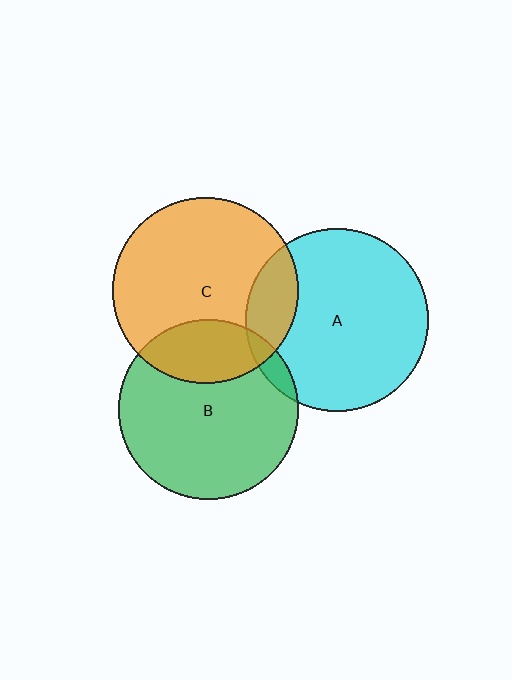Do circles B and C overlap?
Yes.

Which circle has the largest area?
Circle C (orange).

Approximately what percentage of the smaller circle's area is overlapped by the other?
Approximately 25%.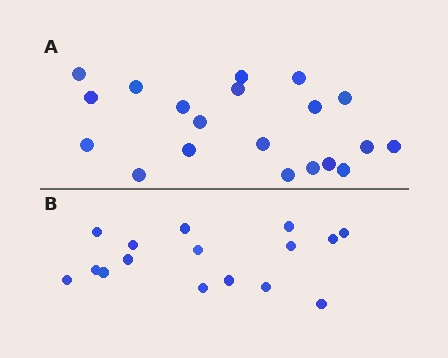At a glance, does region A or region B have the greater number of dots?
Region A (the top region) has more dots.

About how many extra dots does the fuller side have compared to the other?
Region A has about 4 more dots than region B.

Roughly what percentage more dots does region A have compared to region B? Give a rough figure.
About 25% more.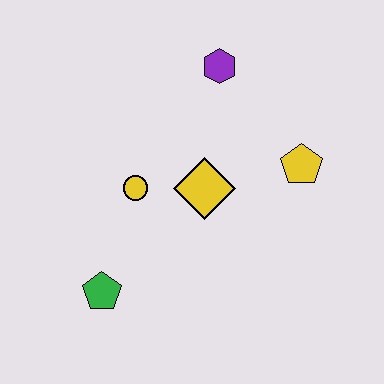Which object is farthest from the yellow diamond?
The green pentagon is farthest from the yellow diamond.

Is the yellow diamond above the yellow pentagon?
No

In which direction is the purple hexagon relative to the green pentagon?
The purple hexagon is above the green pentagon.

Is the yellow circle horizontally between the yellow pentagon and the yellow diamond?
No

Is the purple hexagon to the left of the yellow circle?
No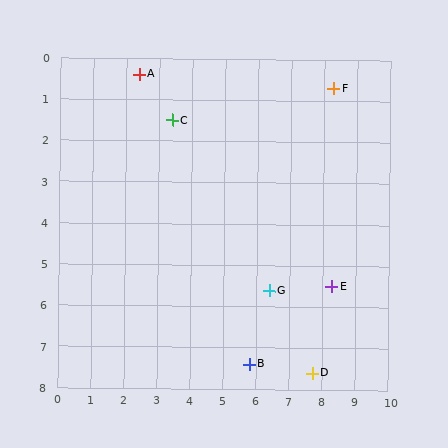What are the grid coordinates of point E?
Point E is at approximately (8.3, 5.5).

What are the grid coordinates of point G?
Point G is at approximately (6.4, 5.6).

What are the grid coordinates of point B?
Point B is at approximately (5.8, 7.4).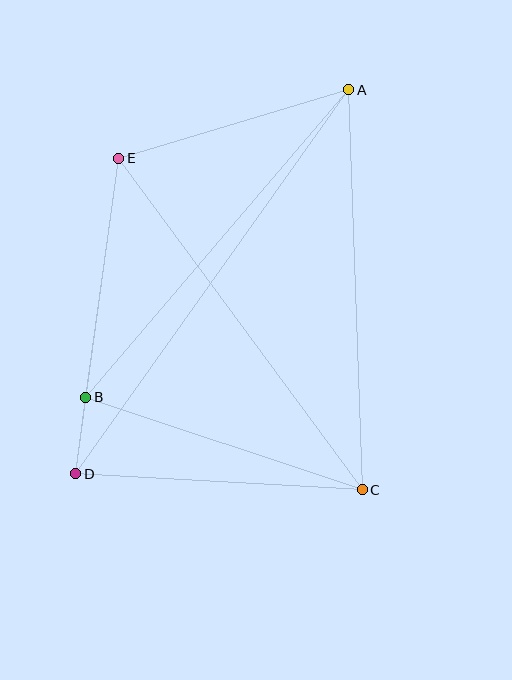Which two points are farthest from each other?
Points A and D are farthest from each other.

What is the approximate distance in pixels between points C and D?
The distance between C and D is approximately 287 pixels.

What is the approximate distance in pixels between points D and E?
The distance between D and E is approximately 318 pixels.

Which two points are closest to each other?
Points B and D are closest to each other.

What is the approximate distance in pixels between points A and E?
The distance between A and E is approximately 240 pixels.